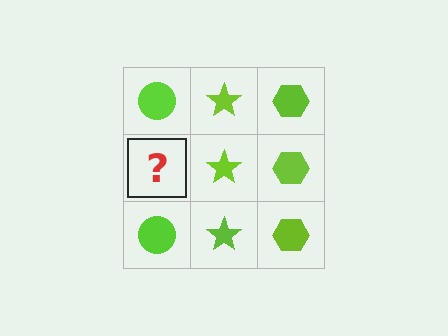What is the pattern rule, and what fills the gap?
The rule is that each column has a consistent shape. The gap should be filled with a lime circle.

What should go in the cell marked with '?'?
The missing cell should contain a lime circle.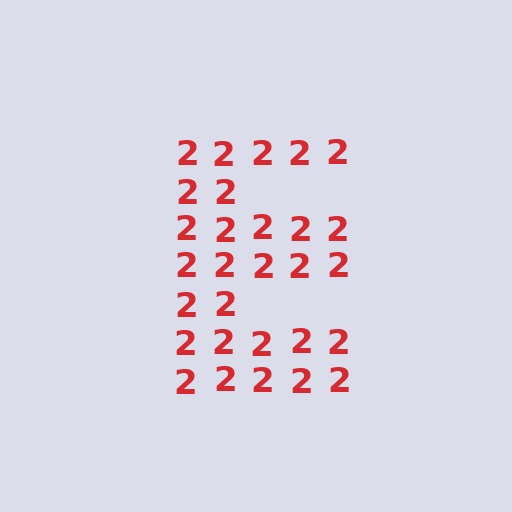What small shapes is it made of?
It is made of small digit 2's.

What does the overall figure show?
The overall figure shows the letter E.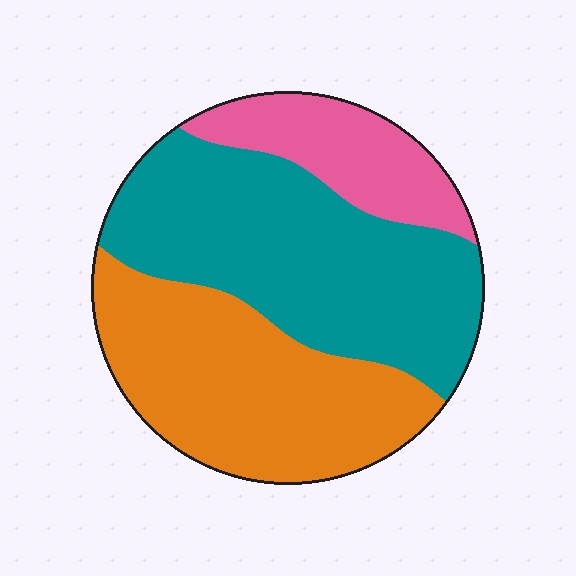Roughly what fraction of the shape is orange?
Orange takes up about three eighths (3/8) of the shape.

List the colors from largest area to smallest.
From largest to smallest: teal, orange, pink.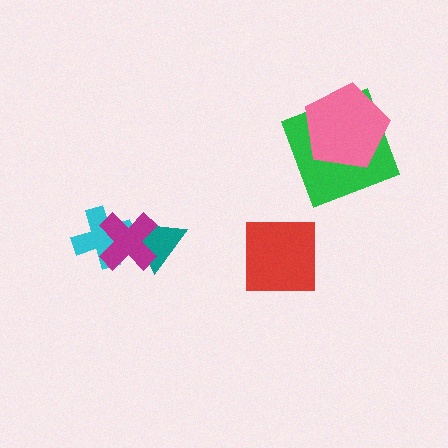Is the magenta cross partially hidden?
No, no other shape covers it.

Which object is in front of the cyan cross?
The magenta cross is in front of the cyan cross.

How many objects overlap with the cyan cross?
2 objects overlap with the cyan cross.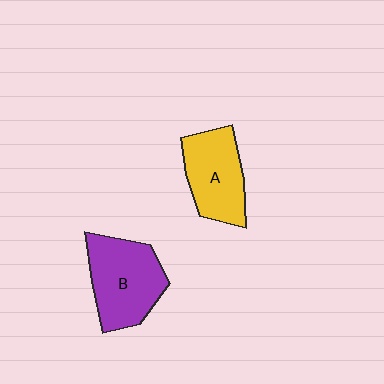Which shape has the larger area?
Shape B (purple).